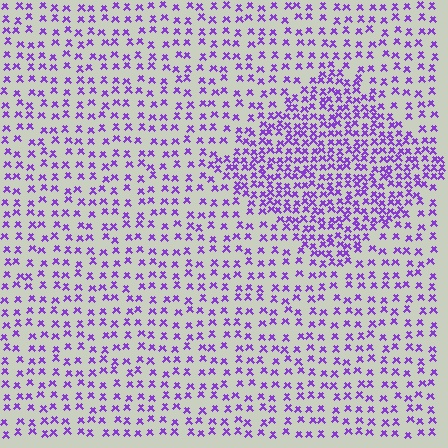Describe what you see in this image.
The image contains small purple elements arranged at two different densities. A diamond-shaped region is visible where the elements are more densely packed than the surrounding area.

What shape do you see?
I see a diamond.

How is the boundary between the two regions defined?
The boundary is defined by a change in element density (approximately 2.0x ratio). All elements are the same color, size, and shape.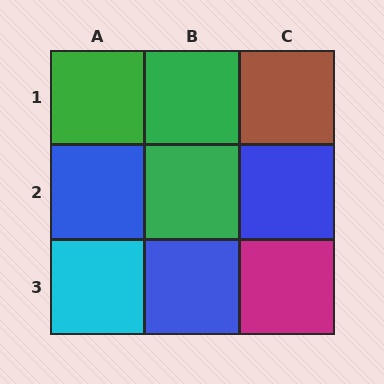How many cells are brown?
1 cell is brown.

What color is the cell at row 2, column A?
Blue.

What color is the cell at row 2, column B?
Green.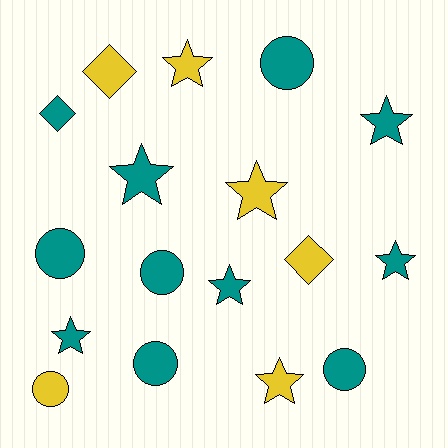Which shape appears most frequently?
Star, with 8 objects.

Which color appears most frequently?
Teal, with 11 objects.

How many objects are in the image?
There are 17 objects.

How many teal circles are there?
There are 5 teal circles.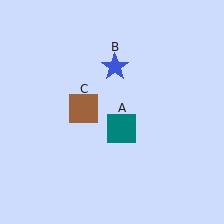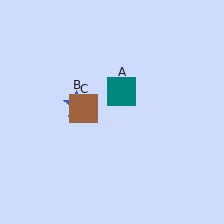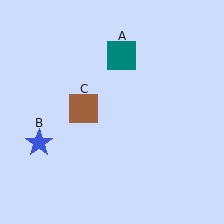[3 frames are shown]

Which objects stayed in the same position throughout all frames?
Brown square (object C) remained stationary.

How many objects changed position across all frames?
2 objects changed position: teal square (object A), blue star (object B).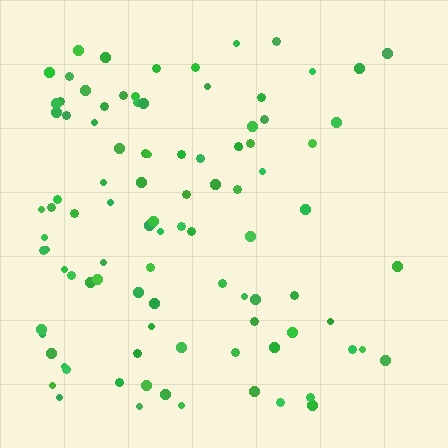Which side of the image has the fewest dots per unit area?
The right.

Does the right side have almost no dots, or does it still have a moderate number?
Still a moderate number, just noticeably fewer than the left.